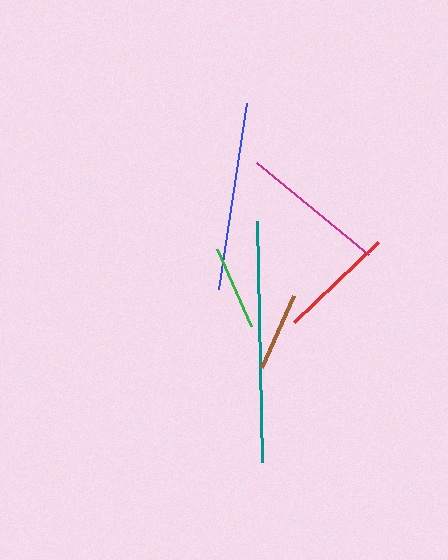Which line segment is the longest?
The teal line is the longest at approximately 241 pixels.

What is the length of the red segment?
The red segment is approximately 116 pixels long.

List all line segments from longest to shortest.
From longest to shortest: teal, blue, magenta, red, green, brown.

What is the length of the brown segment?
The brown segment is approximately 79 pixels long.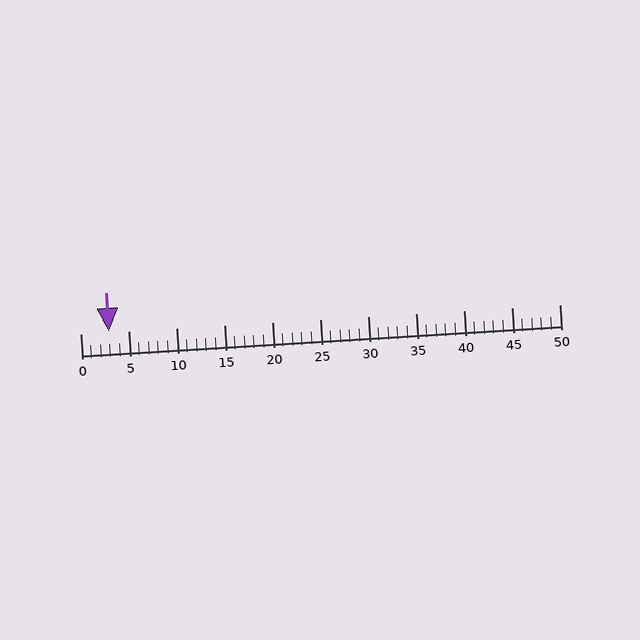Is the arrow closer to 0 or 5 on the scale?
The arrow is closer to 5.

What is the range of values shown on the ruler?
The ruler shows values from 0 to 50.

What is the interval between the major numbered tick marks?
The major tick marks are spaced 5 units apart.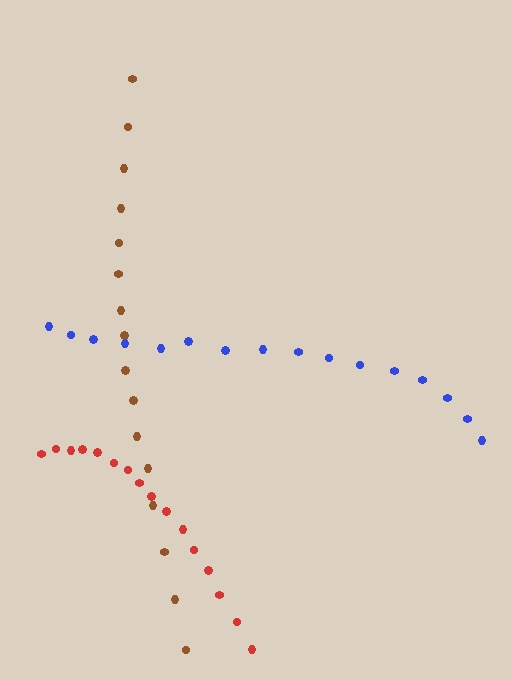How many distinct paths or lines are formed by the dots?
There are 3 distinct paths.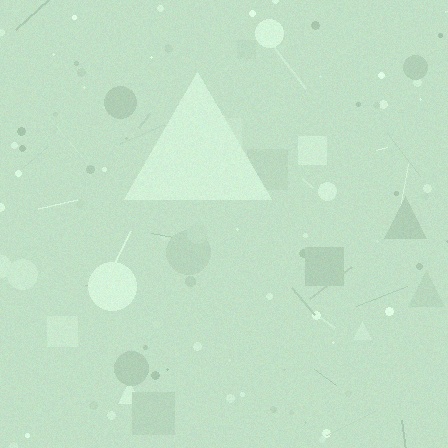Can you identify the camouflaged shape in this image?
The camouflaged shape is a triangle.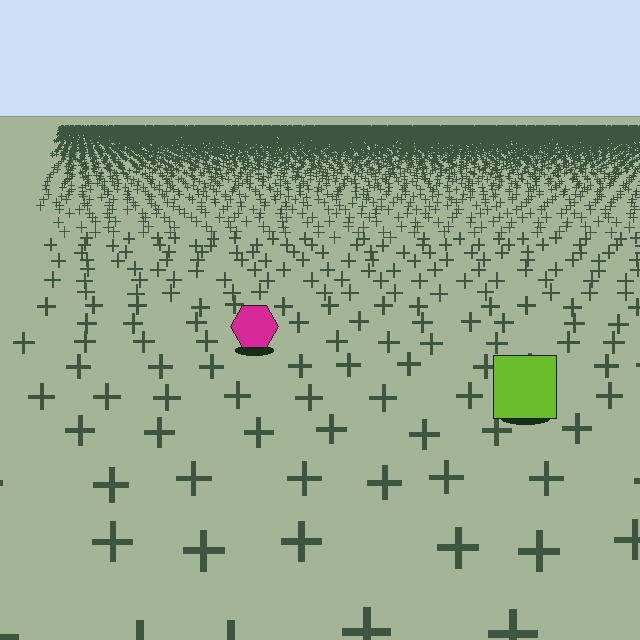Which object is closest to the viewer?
The lime square is closest. The texture marks near it are larger and more spread out.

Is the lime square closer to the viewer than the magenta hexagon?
Yes. The lime square is closer — you can tell from the texture gradient: the ground texture is coarser near it.